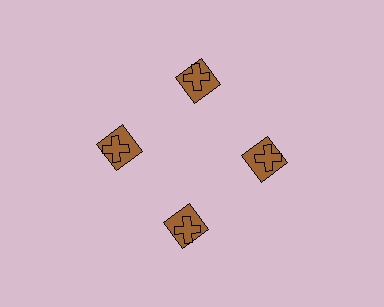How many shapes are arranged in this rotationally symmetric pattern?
There are 8 shapes, arranged in 4 groups of 2.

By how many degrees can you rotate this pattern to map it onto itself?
The pattern maps onto itself every 90 degrees of rotation.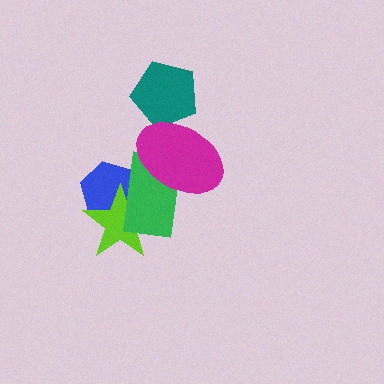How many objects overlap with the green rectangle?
3 objects overlap with the green rectangle.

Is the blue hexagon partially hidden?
Yes, it is partially covered by another shape.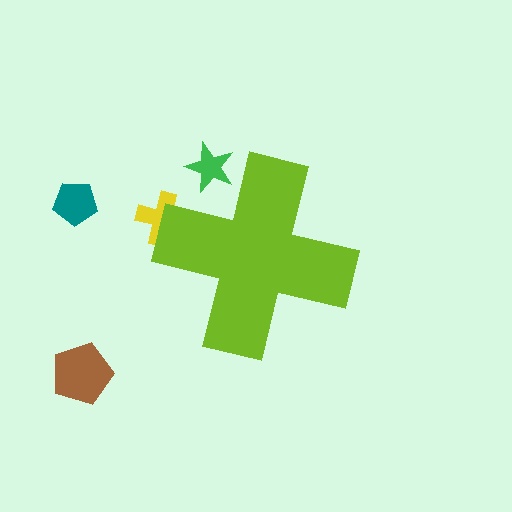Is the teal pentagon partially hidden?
No, the teal pentagon is fully visible.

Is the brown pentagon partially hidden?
No, the brown pentagon is fully visible.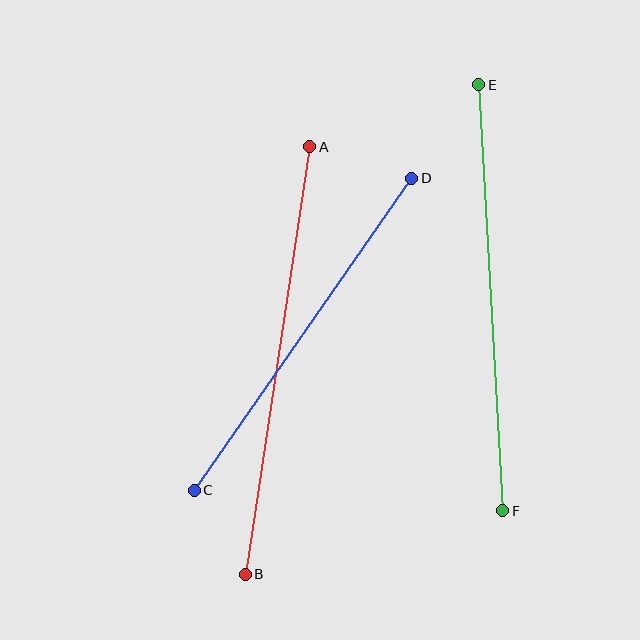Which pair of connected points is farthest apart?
Points A and B are farthest apart.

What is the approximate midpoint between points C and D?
The midpoint is at approximately (303, 334) pixels.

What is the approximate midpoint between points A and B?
The midpoint is at approximately (277, 361) pixels.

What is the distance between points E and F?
The distance is approximately 426 pixels.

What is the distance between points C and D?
The distance is approximately 381 pixels.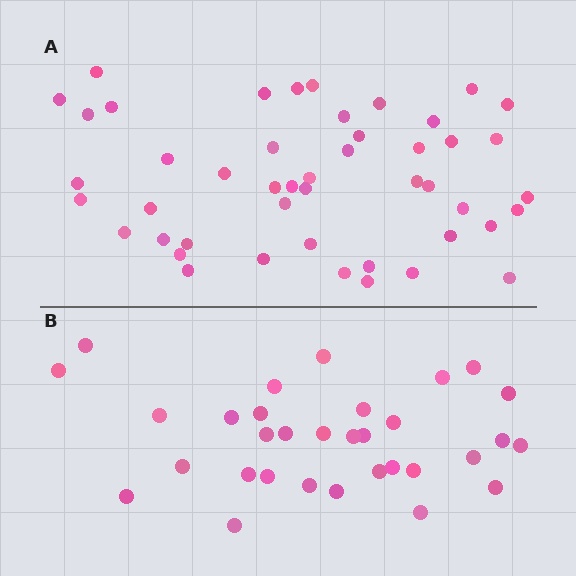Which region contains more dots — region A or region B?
Region A (the top region) has more dots.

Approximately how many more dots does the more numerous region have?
Region A has approximately 15 more dots than region B.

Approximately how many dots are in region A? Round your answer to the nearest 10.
About 50 dots. (The exact count is 47, which rounds to 50.)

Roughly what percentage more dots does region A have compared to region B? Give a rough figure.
About 45% more.